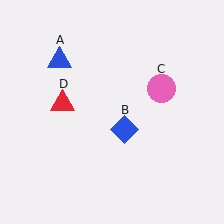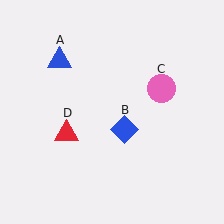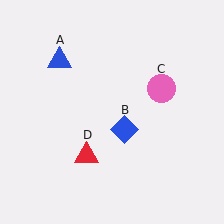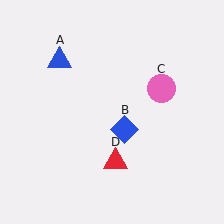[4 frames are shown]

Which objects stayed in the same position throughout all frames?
Blue triangle (object A) and blue diamond (object B) and pink circle (object C) remained stationary.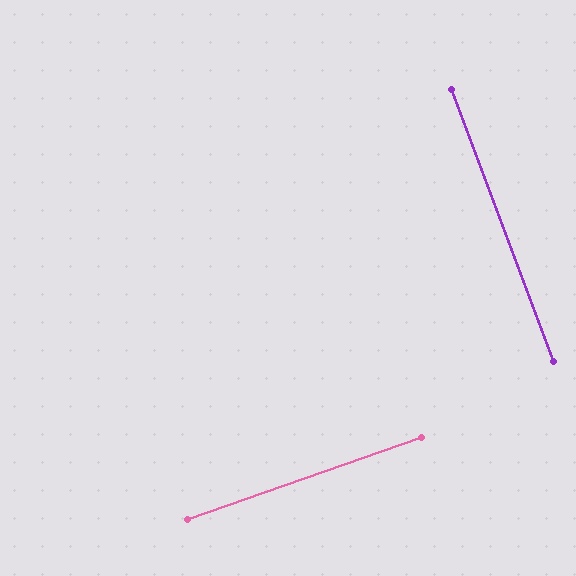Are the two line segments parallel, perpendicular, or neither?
Perpendicular — they meet at approximately 88°.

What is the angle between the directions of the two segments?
Approximately 88 degrees.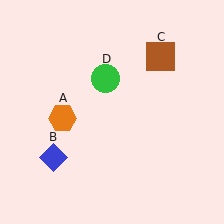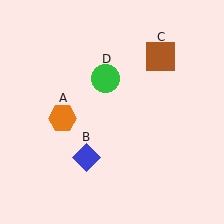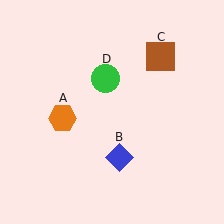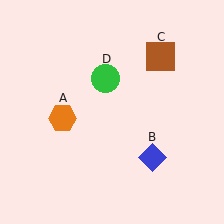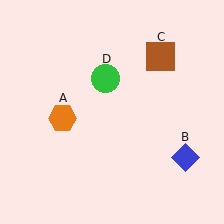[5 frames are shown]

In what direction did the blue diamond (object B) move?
The blue diamond (object B) moved right.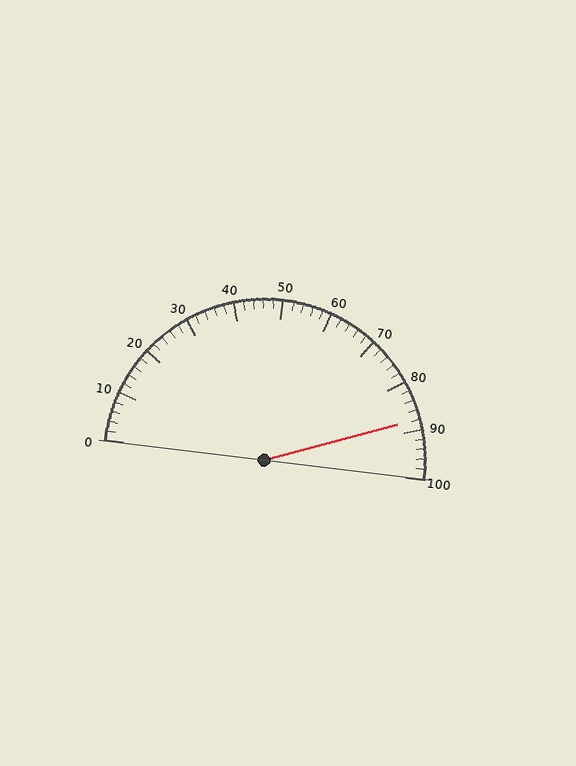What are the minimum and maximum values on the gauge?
The gauge ranges from 0 to 100.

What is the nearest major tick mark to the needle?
The nearest major tick mark is 90.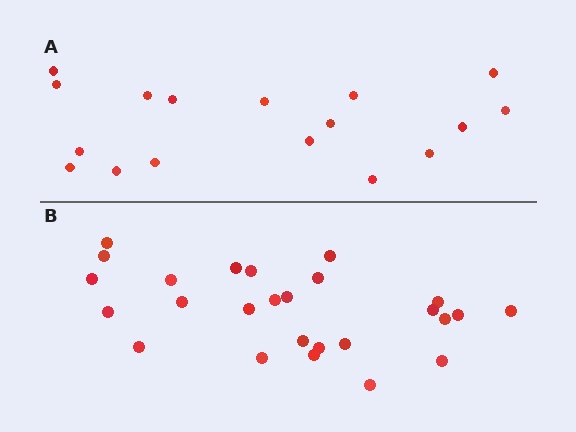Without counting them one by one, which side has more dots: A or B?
Region B (the bottom region) has more dots.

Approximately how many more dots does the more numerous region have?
Region B has roughly 8 or so more dots than region A.